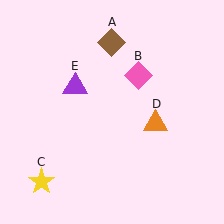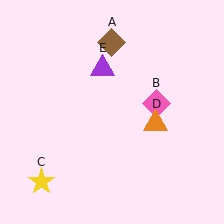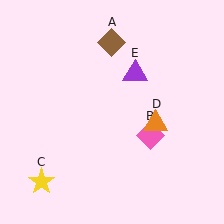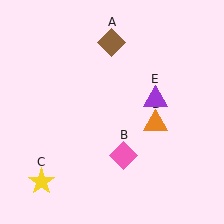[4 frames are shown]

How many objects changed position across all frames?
2 objects changed position: pink diamond (object B), purple triangle (object E).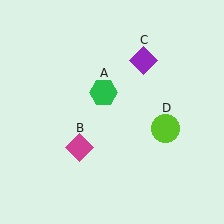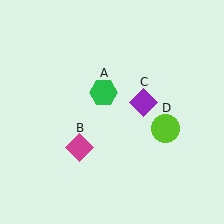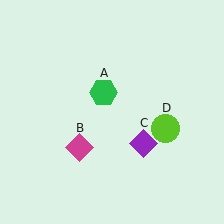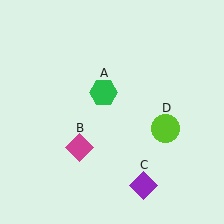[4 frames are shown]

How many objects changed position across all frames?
1 object changed position: purple diamond (object C).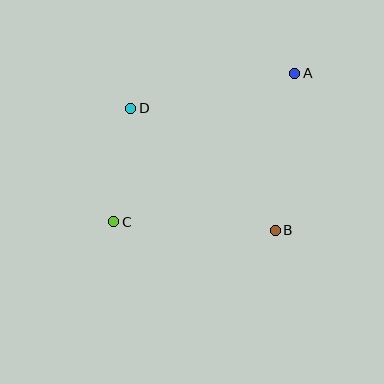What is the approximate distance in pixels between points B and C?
The distance between B and C is approximately 162 pixels.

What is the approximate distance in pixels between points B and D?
The distance between B and D is approximately 189 pixels.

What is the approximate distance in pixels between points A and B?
The distance between A and B is approximately 158 pixels.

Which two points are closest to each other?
Points C and D are closest to each other.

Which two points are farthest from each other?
Points A and C are farthest from each other.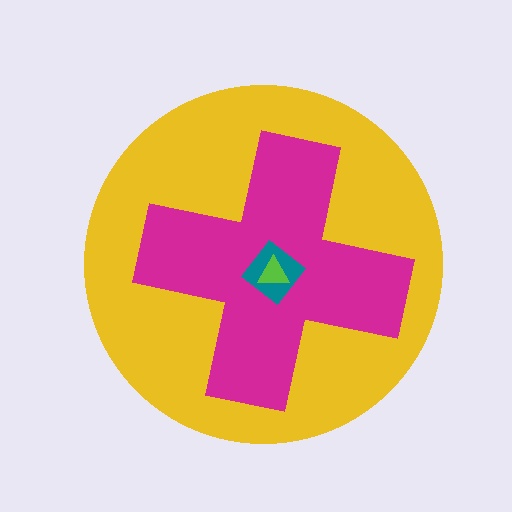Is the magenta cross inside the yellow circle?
Yes.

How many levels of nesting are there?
4.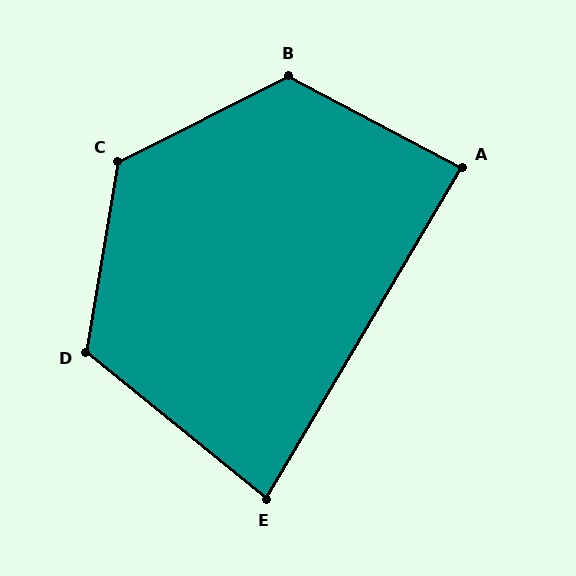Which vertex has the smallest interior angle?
E, at approximately 81 degrees.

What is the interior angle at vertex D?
Approximately 120 degrees (obtuse).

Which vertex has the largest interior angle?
C, at approximately 126 degrees.